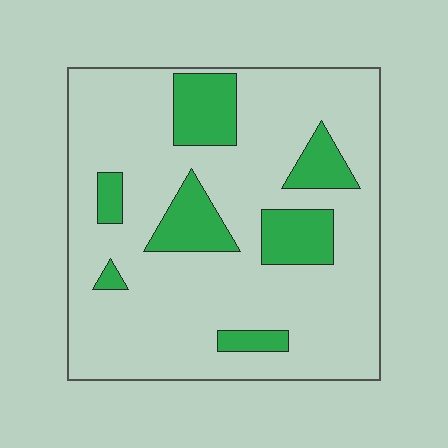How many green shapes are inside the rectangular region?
7.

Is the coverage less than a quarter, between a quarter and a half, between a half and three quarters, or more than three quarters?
Less than a quarter.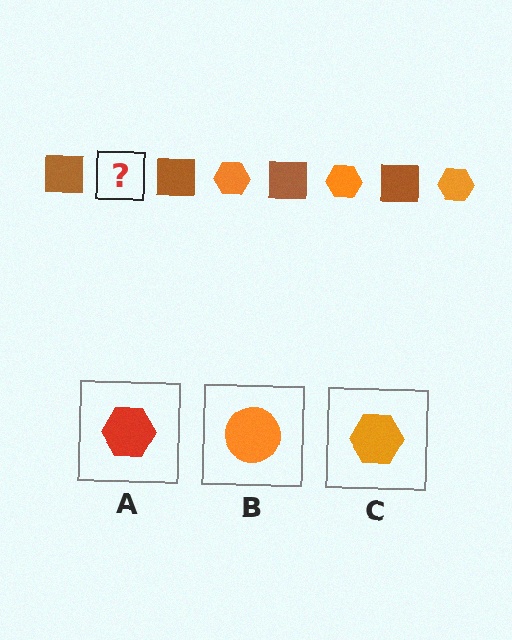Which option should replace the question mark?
Option C.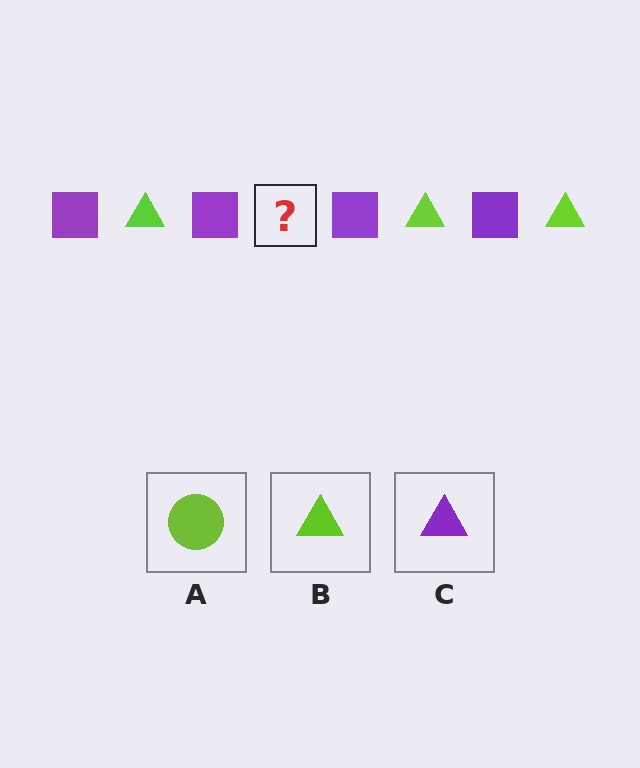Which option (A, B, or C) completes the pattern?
B.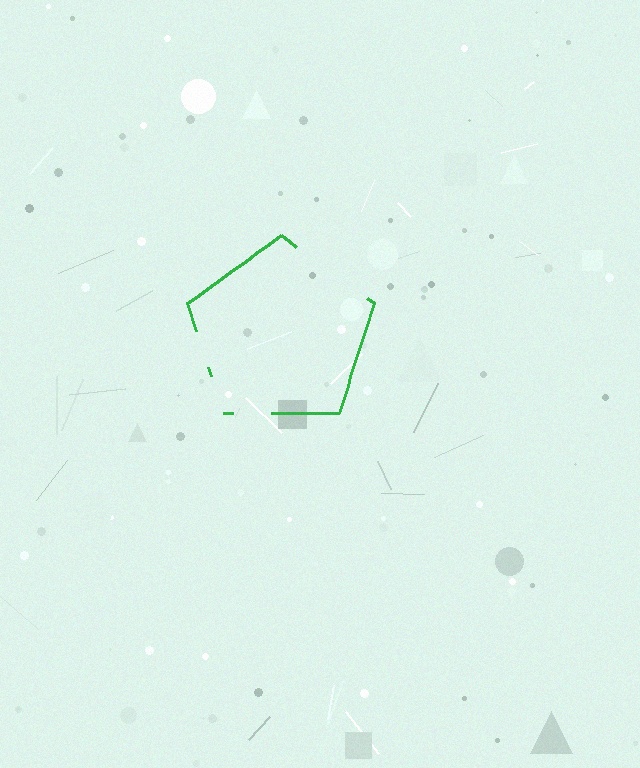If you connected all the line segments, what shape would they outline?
They would outline a pentagon.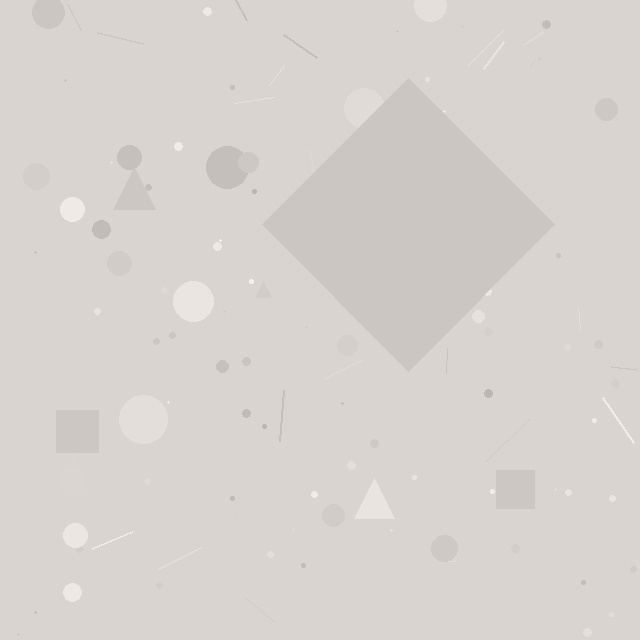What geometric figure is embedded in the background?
A diamond is embedded in the background.